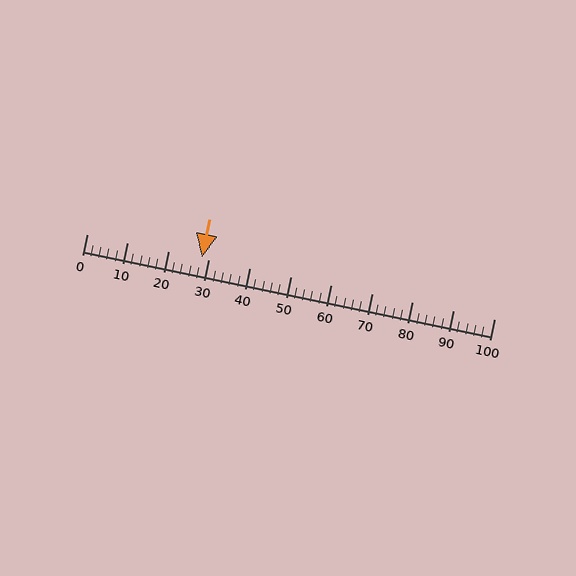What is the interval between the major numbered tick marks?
The major tick marks are spaced 10 units apart.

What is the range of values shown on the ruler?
The ruler shows values from 0 to 100.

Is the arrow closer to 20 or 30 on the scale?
The arrow is closer to 30.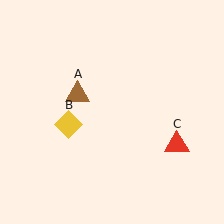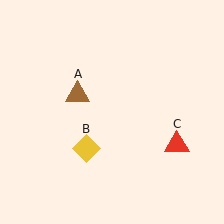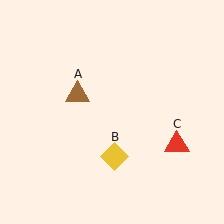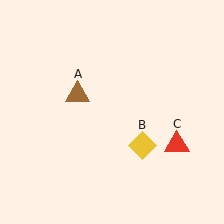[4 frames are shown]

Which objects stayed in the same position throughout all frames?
Brown triangle (object A) and red triangle (object C) remained stationary.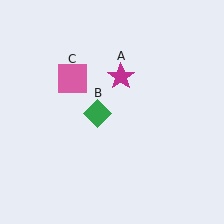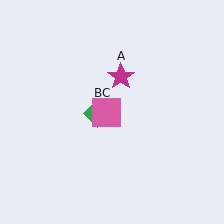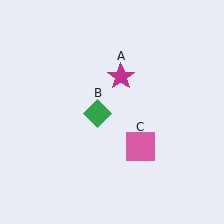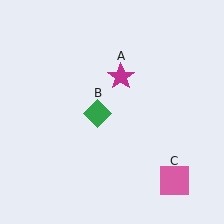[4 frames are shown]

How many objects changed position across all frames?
1 object changed position: pink square (object C).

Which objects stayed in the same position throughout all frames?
Magenta star (object A) and green diamond (object B) remained stationary.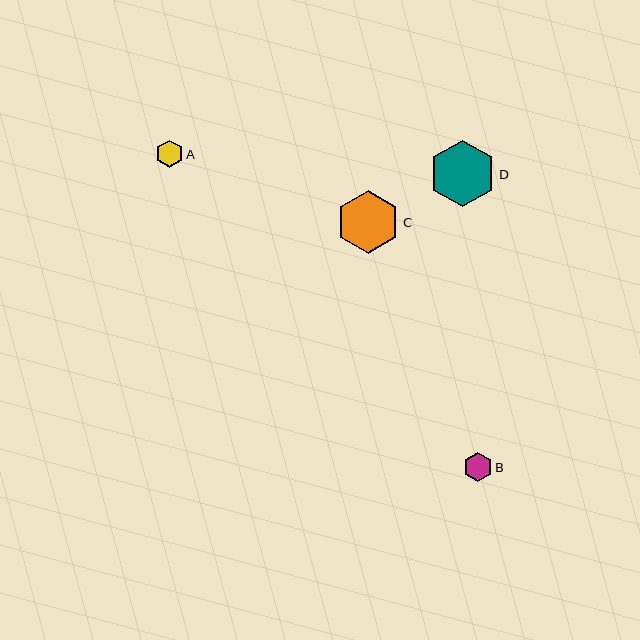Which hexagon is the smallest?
Hexagon A is the smallest with a size of approximately 27 pixels.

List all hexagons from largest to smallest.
From largest to smallest: D, C, B, A.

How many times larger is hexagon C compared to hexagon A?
Hexagon C is approximately 2.3 times the size of hexagon A.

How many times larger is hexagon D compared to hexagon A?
Hexagon D is approximately 2.5 times the size of hexagon A.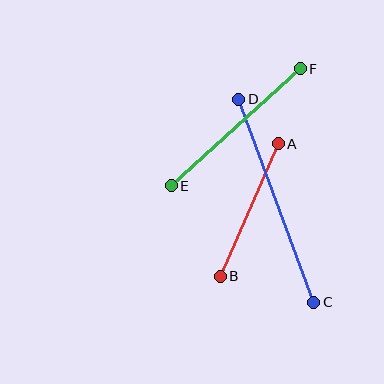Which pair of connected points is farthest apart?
Points C and D are farthest apart.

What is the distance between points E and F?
The distance is approximately 174 pixels.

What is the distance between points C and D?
The distance is approximately 217 pixels.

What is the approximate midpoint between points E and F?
The midpoint is at approximately (236, 127) pixels.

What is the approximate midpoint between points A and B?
The midpoint is at approximately (249, 210) pixels.